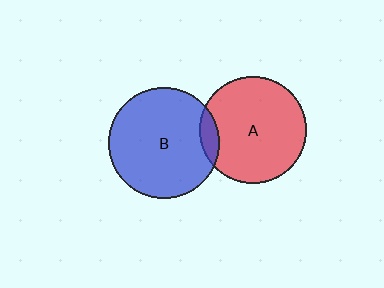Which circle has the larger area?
Circle B (blue).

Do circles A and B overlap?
Yes.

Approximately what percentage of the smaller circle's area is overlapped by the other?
Approximately 10%.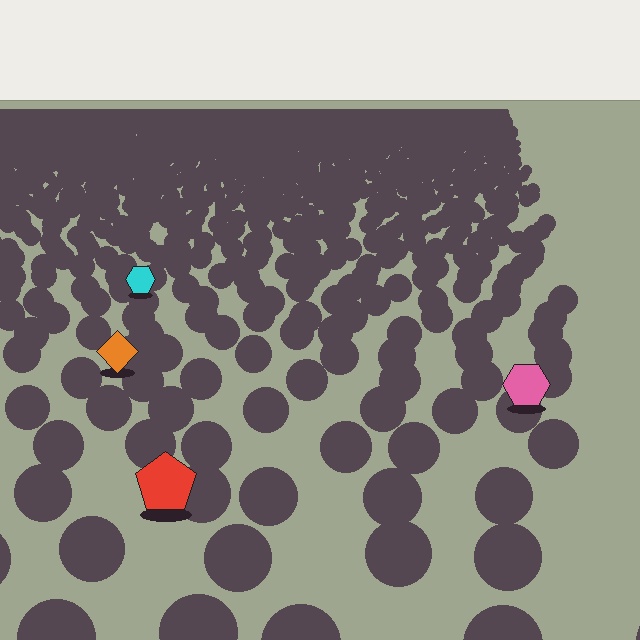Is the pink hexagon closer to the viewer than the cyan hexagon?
Yes. The pink hexagon is closer — you can tell from the texture gradient: the ground texture is coarser near it.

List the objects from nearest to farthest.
From nearest to farthest: the red pentagon, the pink hexagon, the orange diamond, the cyan hexagon.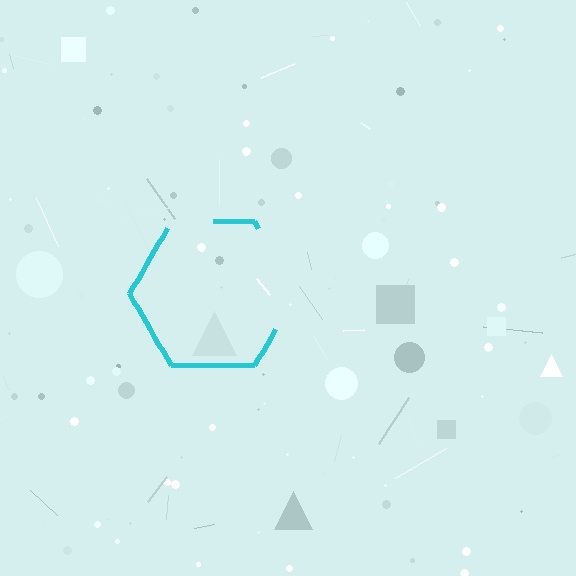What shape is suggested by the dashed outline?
The dashed outline suggests a hexagon.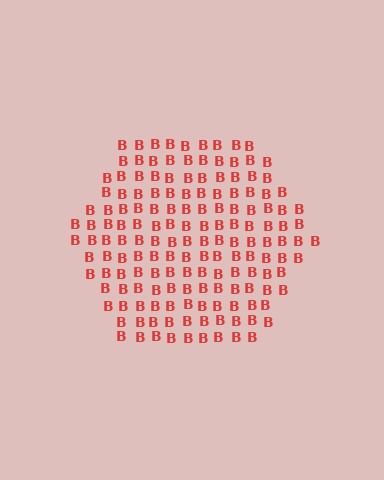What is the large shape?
The large shape is a hexagon.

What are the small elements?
The small elements are letter B's.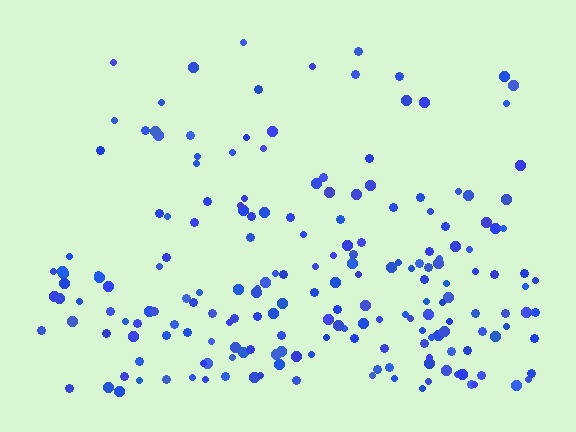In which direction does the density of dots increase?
From top to bottom, with the bottom side densest.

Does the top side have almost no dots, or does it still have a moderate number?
Still a moderate number, just noticeably fewer than the bottom.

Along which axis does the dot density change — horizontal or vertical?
Vertical.